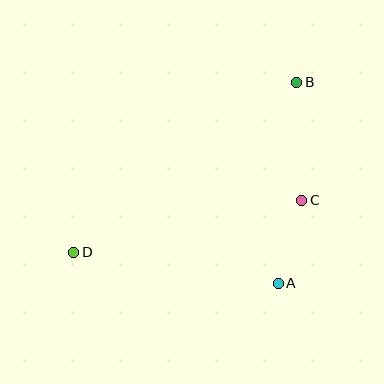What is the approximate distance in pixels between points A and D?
The distance between A and D is approximately 207 pixels.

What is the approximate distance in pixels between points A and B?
The distance between A and B is approximately 202 pixels.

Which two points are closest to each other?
Points A and C are closest to each other.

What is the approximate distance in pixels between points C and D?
The distance between C and D is approximately 234 pixels.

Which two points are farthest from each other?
Points B and D are farthest from each other.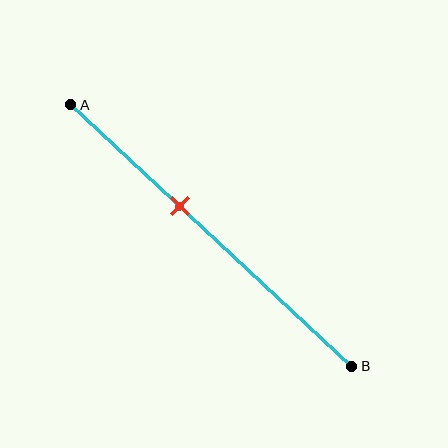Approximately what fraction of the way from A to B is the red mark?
The red mark is approximately 40% of the way from A to B.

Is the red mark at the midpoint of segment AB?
No, the mark is at about 40% from A, not at the 50% midpoint.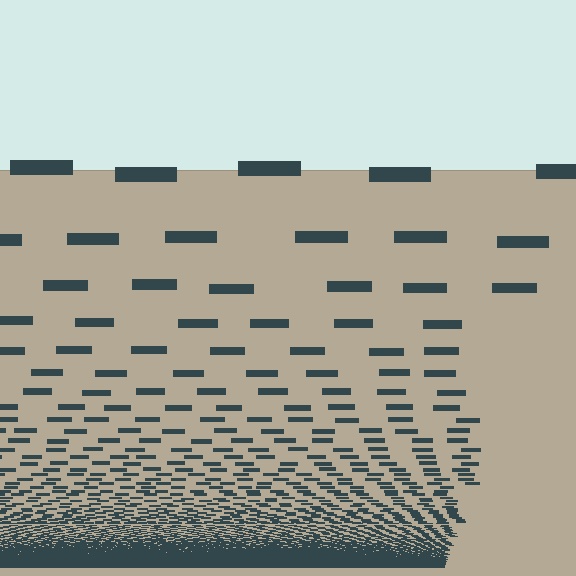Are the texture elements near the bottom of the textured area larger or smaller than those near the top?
Smaller. The gradient is inverted — elements near the bottom are smaller and denser.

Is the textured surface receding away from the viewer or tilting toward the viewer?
The surface appears to tilt toward the viewer. Texture elements get larger and sparser toward the top.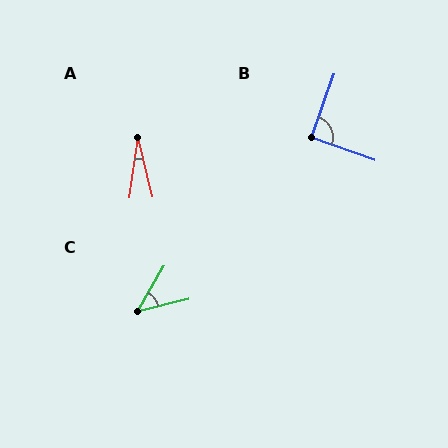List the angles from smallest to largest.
A (22°), C (46°), B (90°).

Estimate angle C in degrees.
Approximately 46 degrees.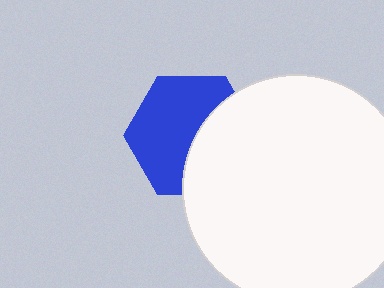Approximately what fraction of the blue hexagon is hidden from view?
Roughly 40% of the blue hexagon is hidden behind the white circle.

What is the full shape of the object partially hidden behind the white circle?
The partially hidden object is a blue hexagon.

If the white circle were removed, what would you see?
You would see the complete blue hexagon.